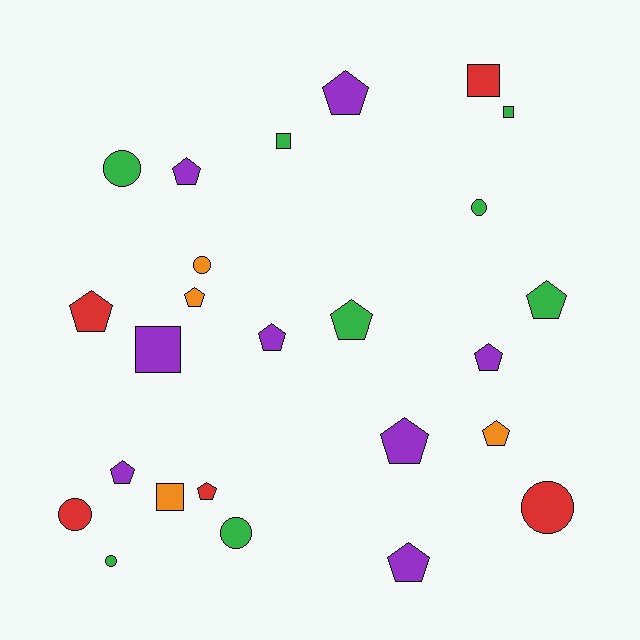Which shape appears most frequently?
Pentagon, with 13 objects.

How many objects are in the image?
There are 25 objects.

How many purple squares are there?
There is 1 purple square.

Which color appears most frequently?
Purple, with 8 objects.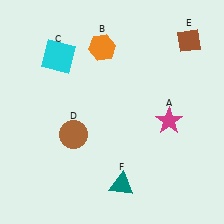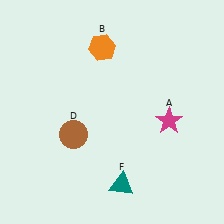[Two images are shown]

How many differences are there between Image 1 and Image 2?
There are 2 differences between the two images.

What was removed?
The brown diamond (E), the cyan square (C) were removed in Image 2.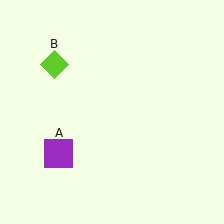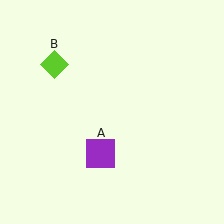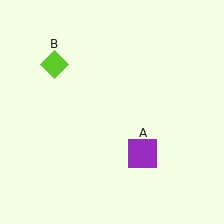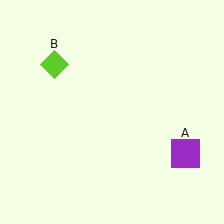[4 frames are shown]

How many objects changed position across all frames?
1 object changed position: purple square (object A).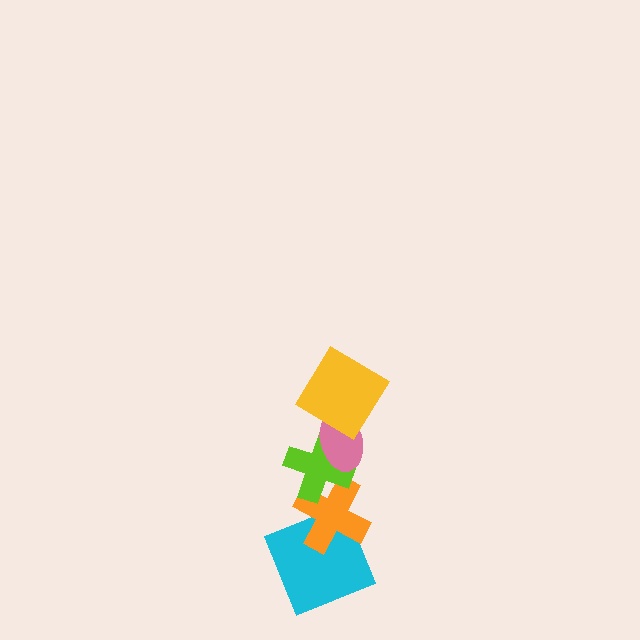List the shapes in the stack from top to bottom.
From top to bottom: the yellow diamond, the pink ellipse, the lime cross, the orange cross, the cyan square.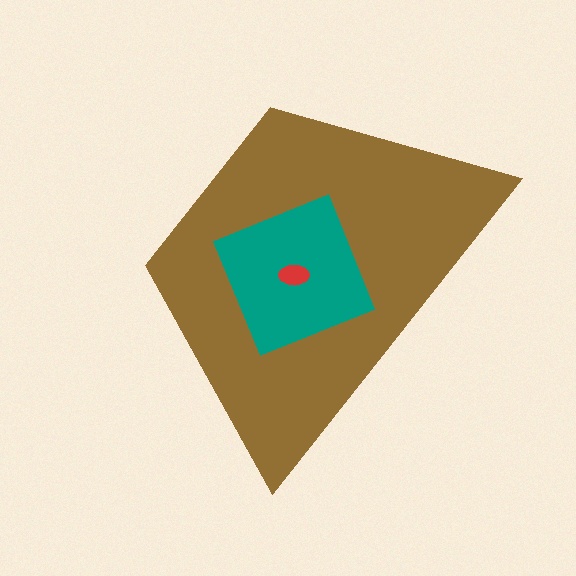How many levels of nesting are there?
3.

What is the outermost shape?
The brown trapezoid.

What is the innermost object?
The red ellipse.